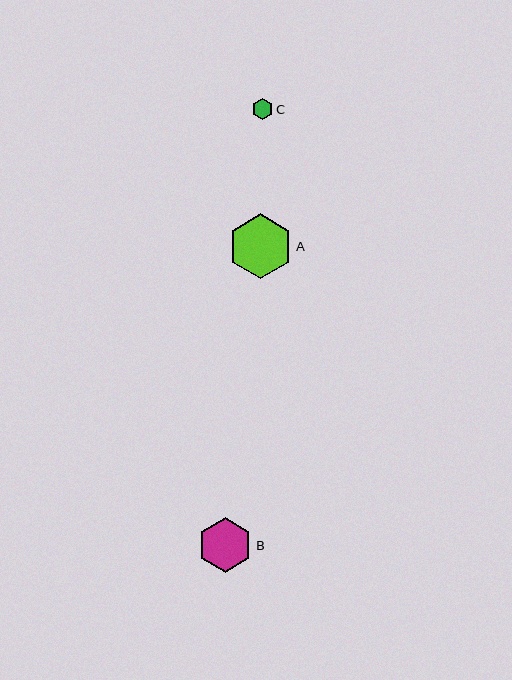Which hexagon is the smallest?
Hexagon C is the smallest with a size of approximately 20 pixels.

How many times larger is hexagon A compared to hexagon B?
Hexagon A is approximately 1.2 times the size of hexagon B.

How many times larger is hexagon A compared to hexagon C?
Hexagon A is approximately 3.2 times the size of hexagon C.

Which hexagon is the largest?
Hexagon A is the largest with a size of approximately 65 pixels.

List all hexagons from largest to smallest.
From largest to smallest: A, B, C.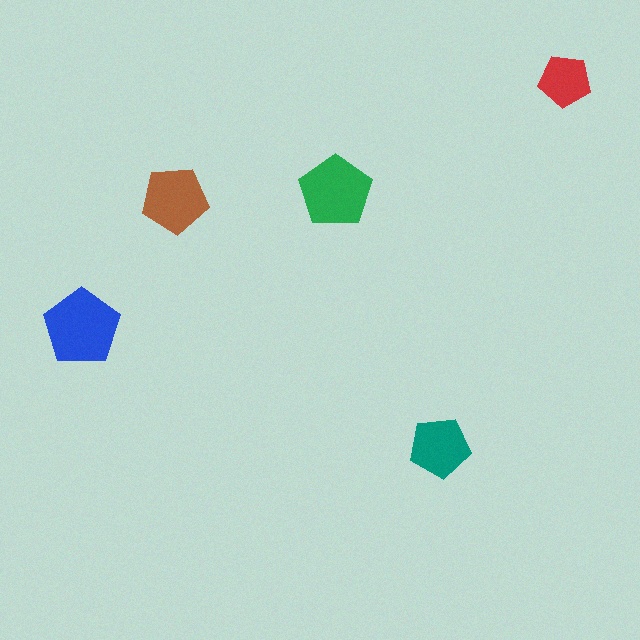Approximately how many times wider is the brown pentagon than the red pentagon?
About 1.5 times wider.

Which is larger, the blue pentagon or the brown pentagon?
The blue one.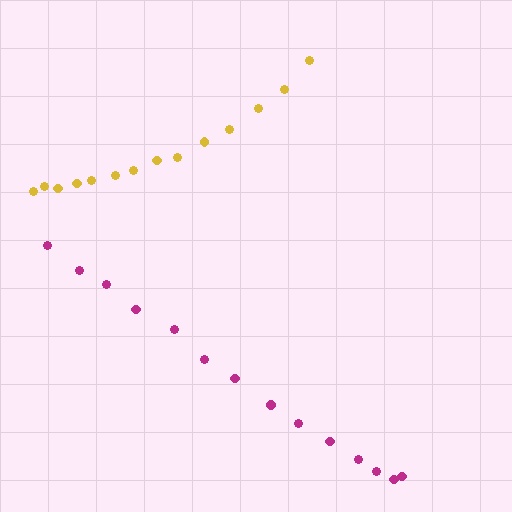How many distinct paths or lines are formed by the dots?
There are 2 distinct paths.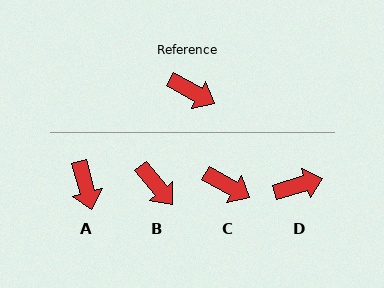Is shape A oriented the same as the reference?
No, it is off by about 46 degrees.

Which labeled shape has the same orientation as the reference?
C.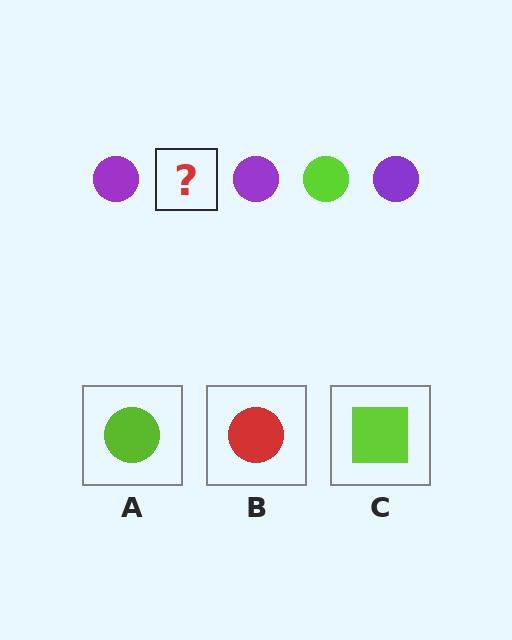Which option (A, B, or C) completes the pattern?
A.